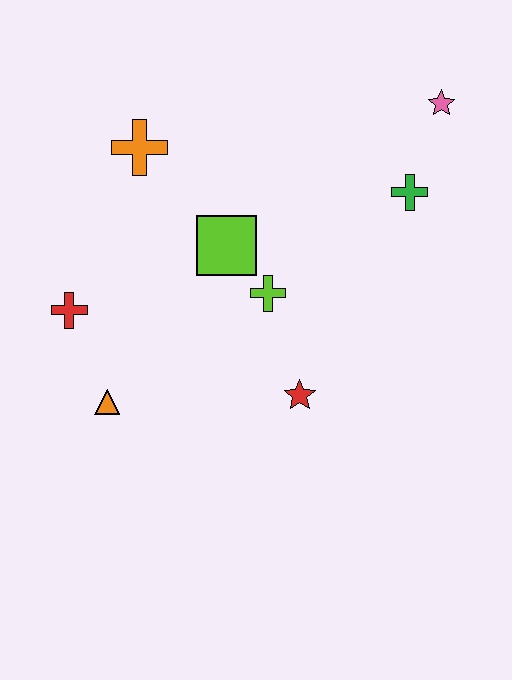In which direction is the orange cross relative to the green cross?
The orange cross is to the left of the green cross.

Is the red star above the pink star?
No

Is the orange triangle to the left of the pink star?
Yes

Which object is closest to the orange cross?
The lime square is closest to the orange cross.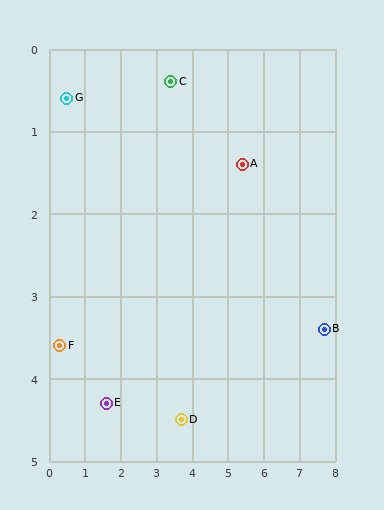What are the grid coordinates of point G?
Point G is at approximately (0.5, 0.6).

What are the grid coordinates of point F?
Point F is at approximately (0.3, 3.6).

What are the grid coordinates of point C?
Point C is at approximately (3.4, 0.4).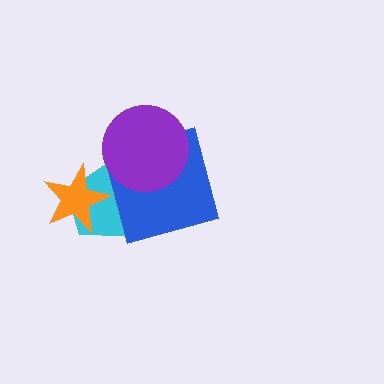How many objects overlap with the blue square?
2 objects overlap with the blue square.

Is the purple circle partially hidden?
No, no other shape covers it.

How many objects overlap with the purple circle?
2 objects overlap with the purple circle.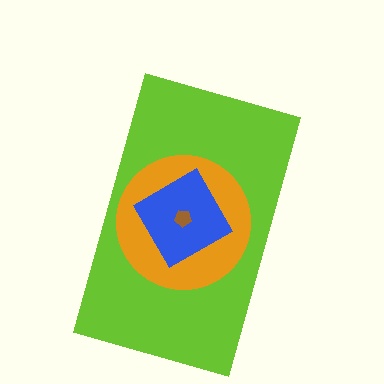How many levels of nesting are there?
4.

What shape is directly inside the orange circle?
The blue square.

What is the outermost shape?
The lime rectangle.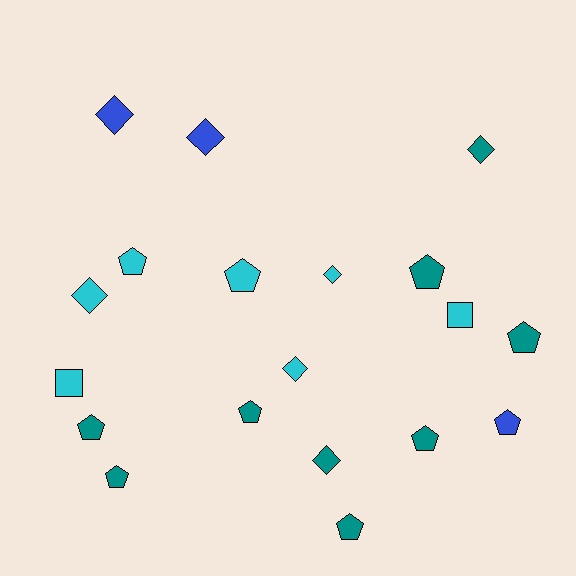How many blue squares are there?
There are no blue squares.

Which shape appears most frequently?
Pentagon, with 10 objects.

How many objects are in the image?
There are 19 objects.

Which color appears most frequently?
Teal, with 9 objects.